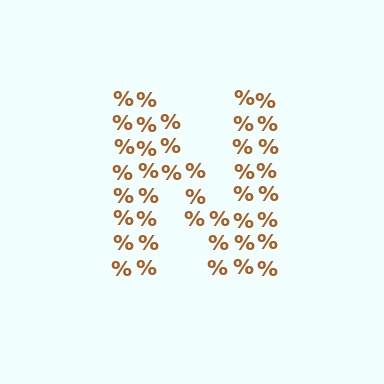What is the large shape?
The large shape is the letter N.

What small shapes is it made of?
It is made of small percent signs.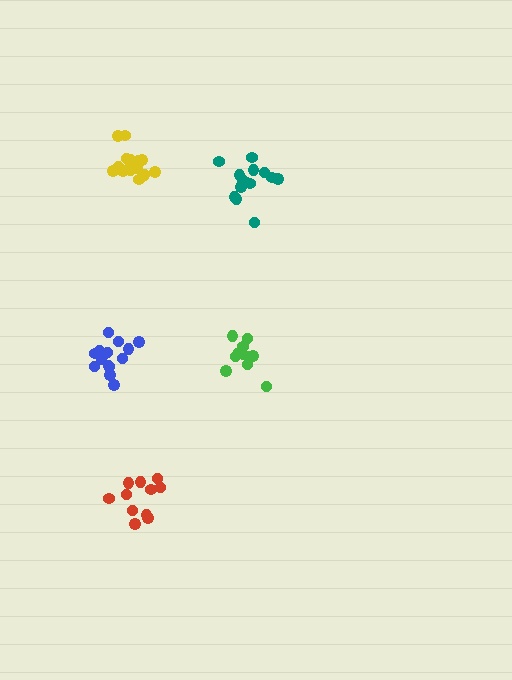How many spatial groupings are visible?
There are 5 spatial groupings.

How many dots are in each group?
Group 1: 14 dots, Group 2: 16 dots, Group 3: 12 dots, Group 4: 11 dots, Group 5: 15 dots (68 total).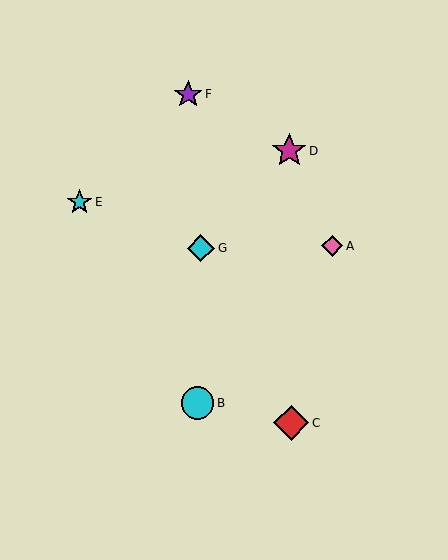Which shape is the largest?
The red diamond (labeled C) is the largest.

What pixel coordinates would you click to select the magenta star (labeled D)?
Click at (289, 151) to select the magenta star D.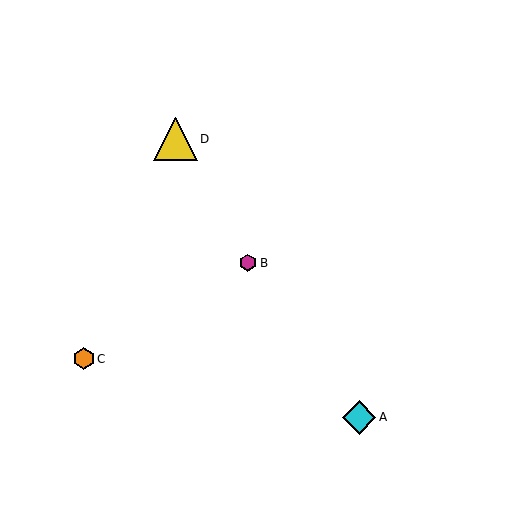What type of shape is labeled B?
Shape B is a magenta hexagon.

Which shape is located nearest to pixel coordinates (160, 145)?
The yellow triangle (labeled D) at (175, 139) is nearest to that location.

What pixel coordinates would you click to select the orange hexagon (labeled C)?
Click at (84, 359) to select the orange hexagon C.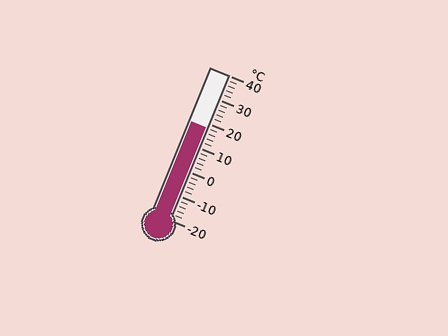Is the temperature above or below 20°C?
The temperature is below 20°C.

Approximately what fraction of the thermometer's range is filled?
The thermometer is filled to approximately 65% of its range.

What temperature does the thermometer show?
The thermometer shows approximately 18°C.